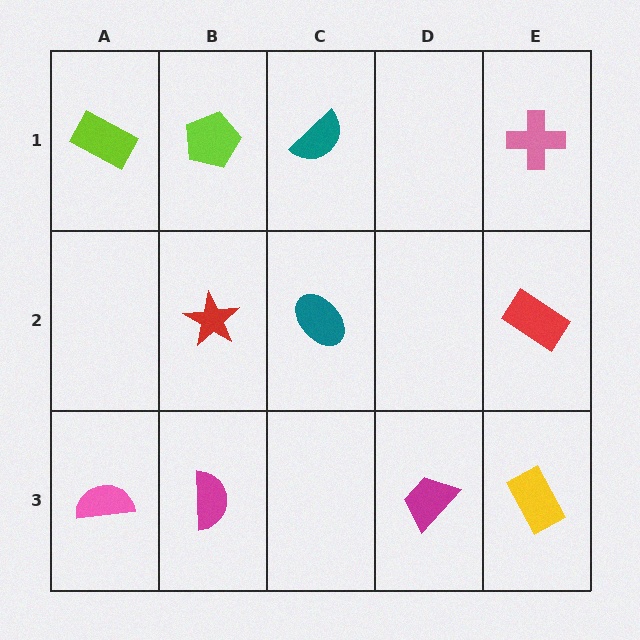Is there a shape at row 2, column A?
No, that cell is empty.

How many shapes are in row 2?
3 shapes.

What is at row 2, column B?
A red star.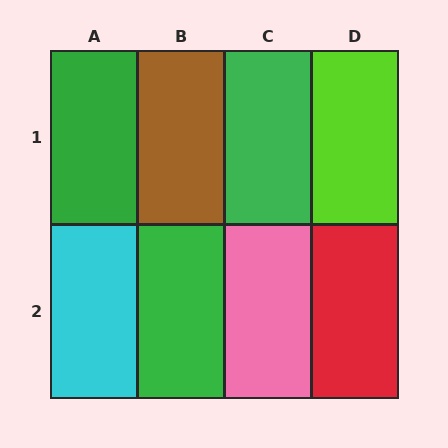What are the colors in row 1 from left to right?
Green, brown, green, lime.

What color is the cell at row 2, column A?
Cyan.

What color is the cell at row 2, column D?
Red.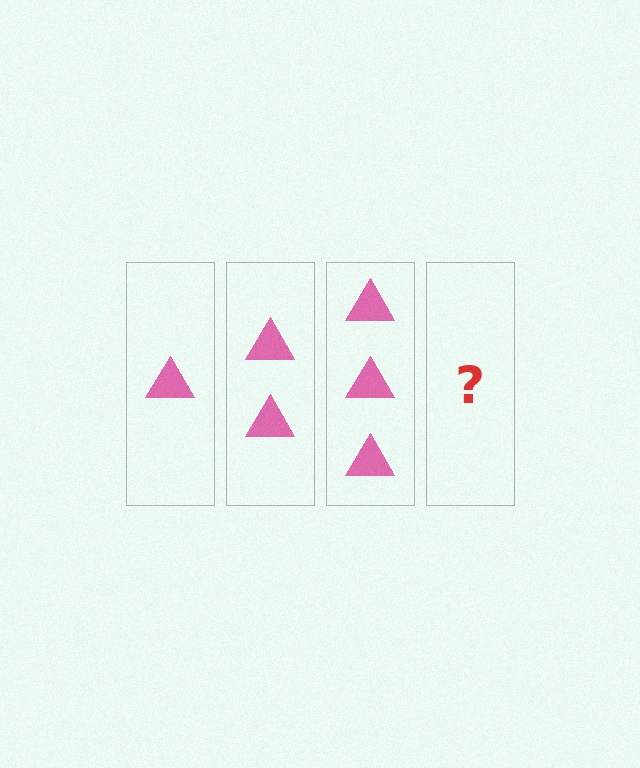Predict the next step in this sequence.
The next step is 4 triangles.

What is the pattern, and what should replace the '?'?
The pattern is that each step adds one more triangle. The '?' should be 4 triangles.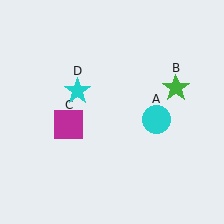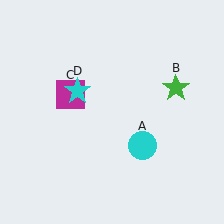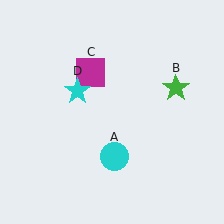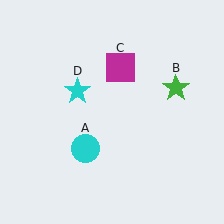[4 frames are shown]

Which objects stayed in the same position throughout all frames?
Green star (object B) and cyan star (object D) remained stationary.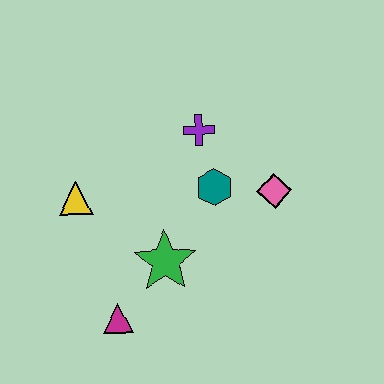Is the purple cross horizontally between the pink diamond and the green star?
Yes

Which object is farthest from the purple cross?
The magenta triangle is farthest from the purple cross.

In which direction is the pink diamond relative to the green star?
The pink diamond is to the right of the green star.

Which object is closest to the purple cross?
The teal hexagon is closest to the purple cross.